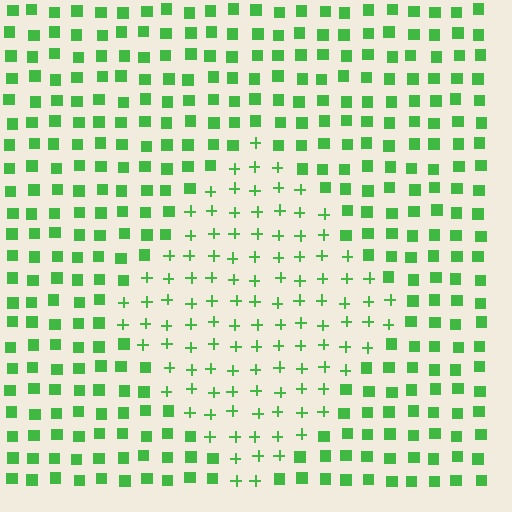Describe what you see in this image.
The image is filled with small green elements arranged in a uniform grid. A diamond-shaped region contains plus signs, while the surrounding area contains squares. The boundary is defined purely by the change in element shape.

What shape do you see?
I see a diamond.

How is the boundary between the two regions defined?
The boundary is defined by a change in element shape: plus signs inside vs. squares outside. All elements share the same color and spacing.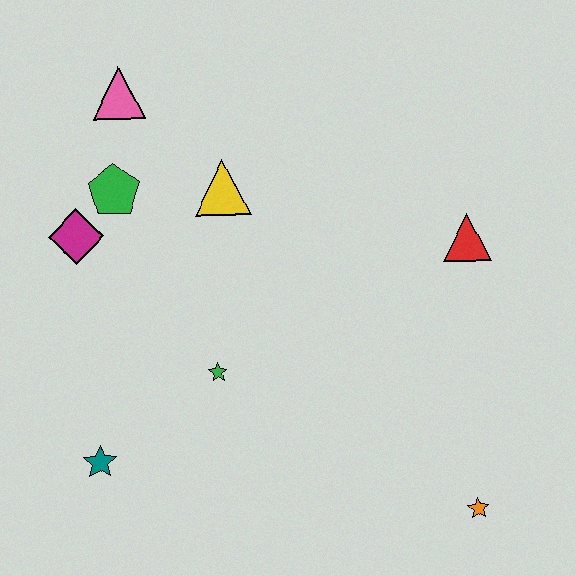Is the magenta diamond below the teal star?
No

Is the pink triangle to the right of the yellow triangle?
No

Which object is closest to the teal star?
The green star is closest to the teal star.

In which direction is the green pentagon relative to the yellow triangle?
The green pentagon is to the left of the yellow triangle.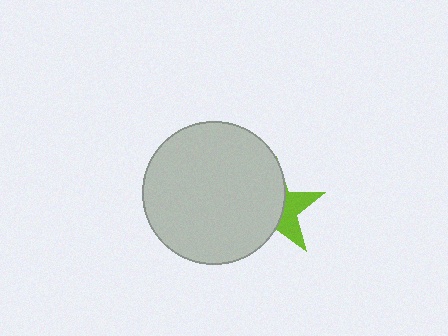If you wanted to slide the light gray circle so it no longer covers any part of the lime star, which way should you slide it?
Slide it left — that is the most direct way to separate the two shapes.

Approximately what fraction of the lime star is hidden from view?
Roughly 64% of the lime star is hidden behind the light gray circle.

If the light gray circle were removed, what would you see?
You would see the complete lime star.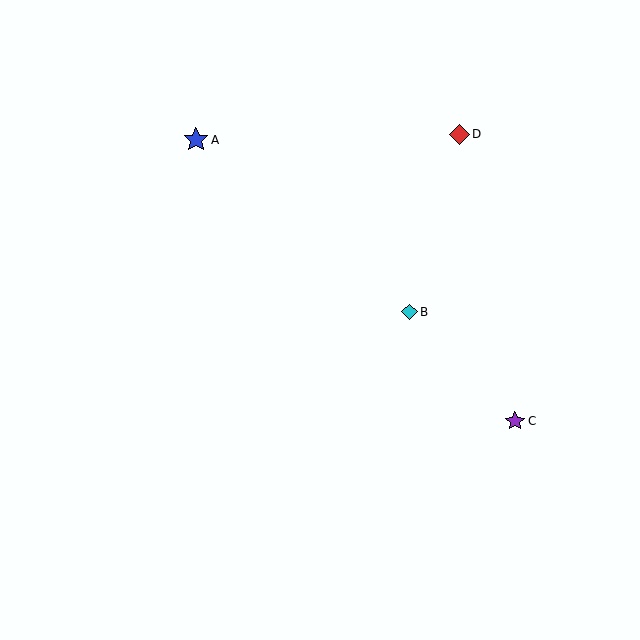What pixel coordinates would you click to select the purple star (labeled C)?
Click at (515, 421) to select the purple star C.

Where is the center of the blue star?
The center of the blue star is at (196, 140).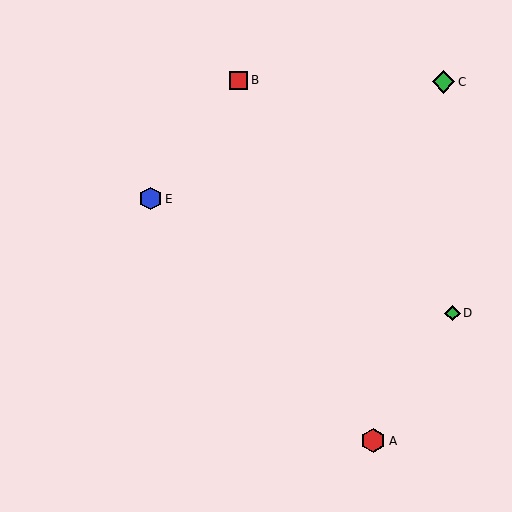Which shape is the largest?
The red hexagon (labeled A) is the largest.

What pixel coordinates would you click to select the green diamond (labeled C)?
Click at (444, 82) to select the green diamond C.